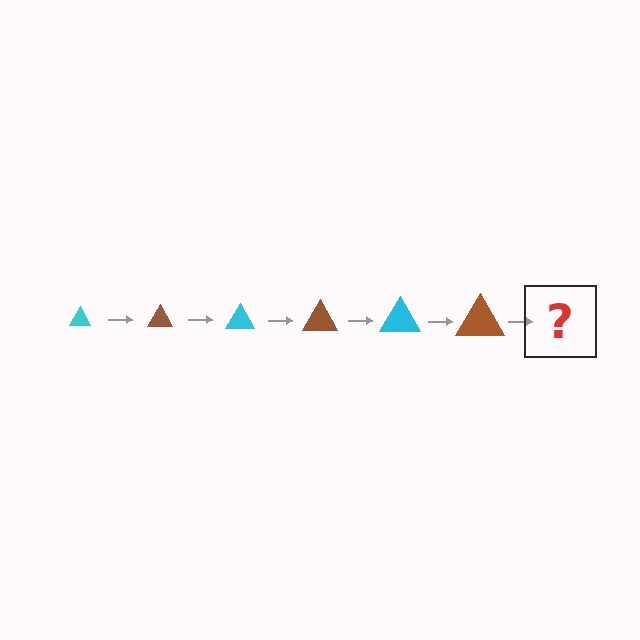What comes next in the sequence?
The next element should be a cyan triangle, larger than the previous one.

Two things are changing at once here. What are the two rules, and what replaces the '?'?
The two rules are that the triangle grows larger each step and the color cycles through cyan and brown. The '?' should be a cyan triangle, larger than the previous one.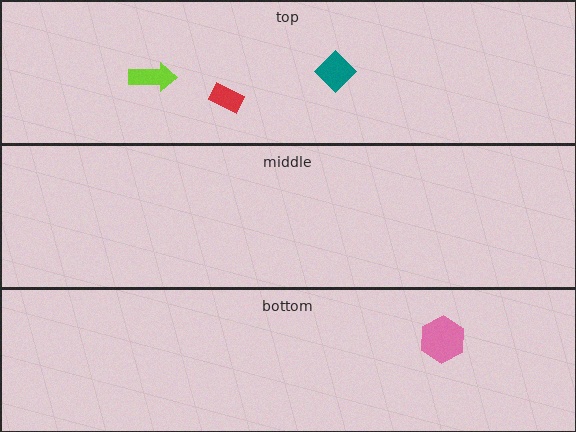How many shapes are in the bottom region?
1.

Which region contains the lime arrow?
The top region.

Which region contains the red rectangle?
The top region.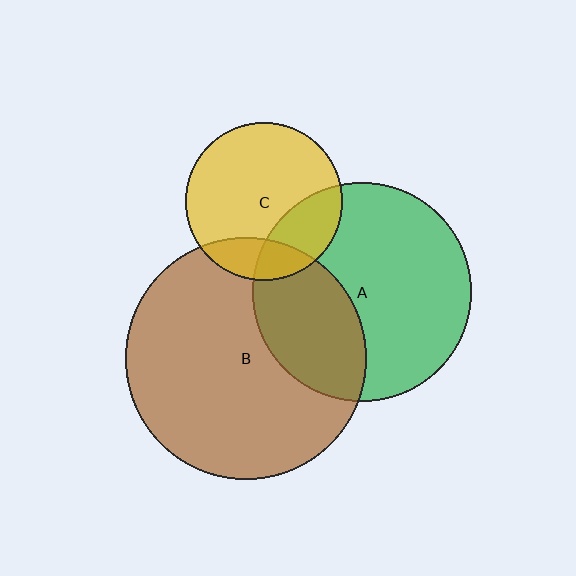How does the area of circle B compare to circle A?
Approximately 1.2 times.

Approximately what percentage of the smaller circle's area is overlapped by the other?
Approximately 15%.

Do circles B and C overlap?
Yes.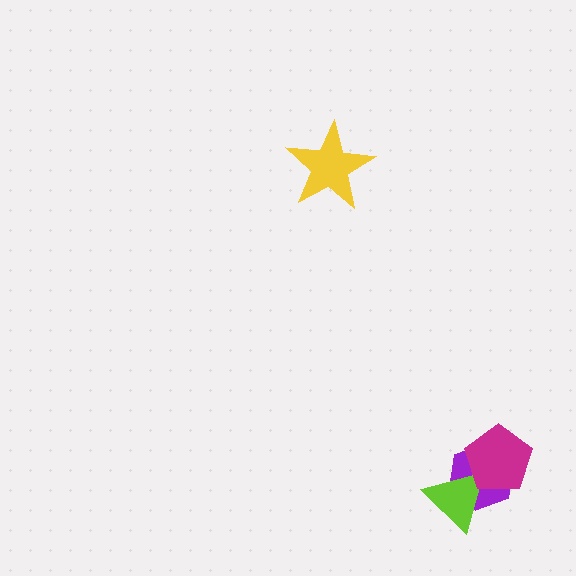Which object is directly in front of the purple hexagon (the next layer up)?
The lime triangle is directly in front of the purple hexagon.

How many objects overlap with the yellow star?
0 objects overlap with the yellow star.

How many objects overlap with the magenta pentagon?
2 objects overlap with the magenta pentagon.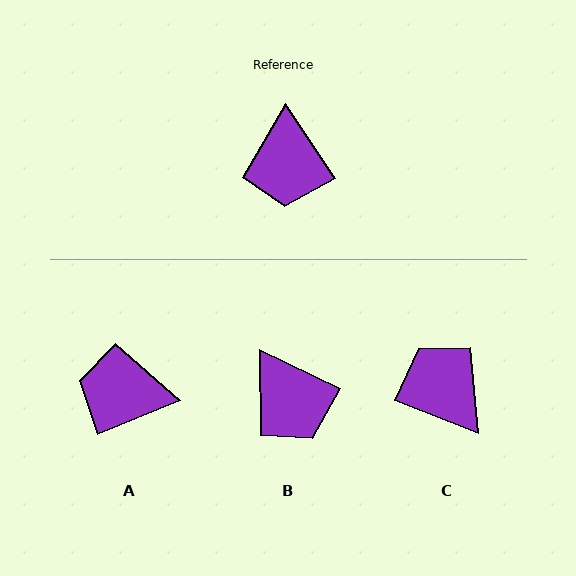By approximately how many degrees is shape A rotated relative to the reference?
Approximately 101 degrees clockwise.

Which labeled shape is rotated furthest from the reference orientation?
C, about 144 degrees away.